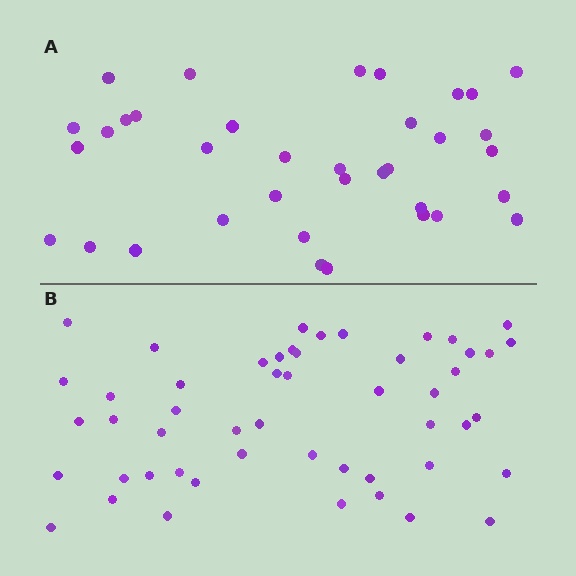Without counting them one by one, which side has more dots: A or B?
Region B (the bottom region) has more dots.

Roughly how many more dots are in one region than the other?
Region B has approximately 15 more dots than region A.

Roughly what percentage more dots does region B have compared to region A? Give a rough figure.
About 40% more.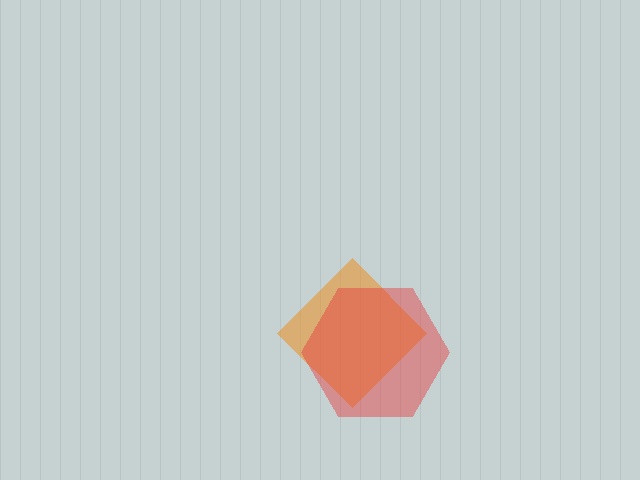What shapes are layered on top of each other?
The layered shapes are: an orange diamond, a red hexagon.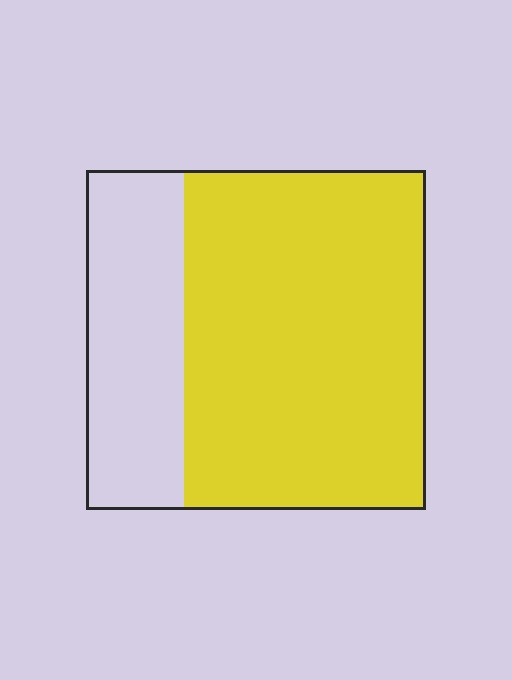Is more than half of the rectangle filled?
Yes.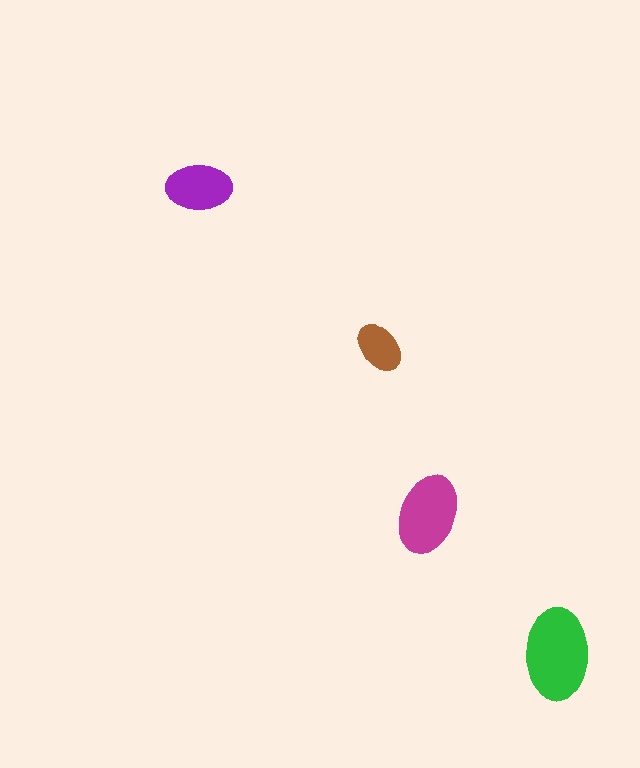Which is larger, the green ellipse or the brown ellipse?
The green one.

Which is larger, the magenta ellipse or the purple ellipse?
The magenta one.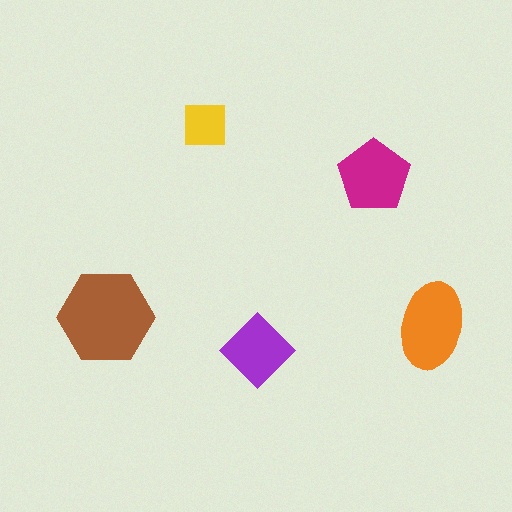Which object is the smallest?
The yellow square.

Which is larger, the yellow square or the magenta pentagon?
The magenta pentagon.